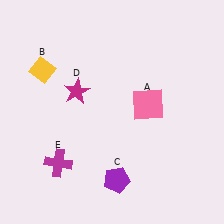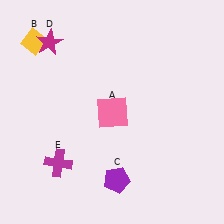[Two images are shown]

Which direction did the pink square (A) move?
The pink square (A) moved left.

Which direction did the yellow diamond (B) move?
The yellow diamond (B) moved up.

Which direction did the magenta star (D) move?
The magenta star (D) moved up.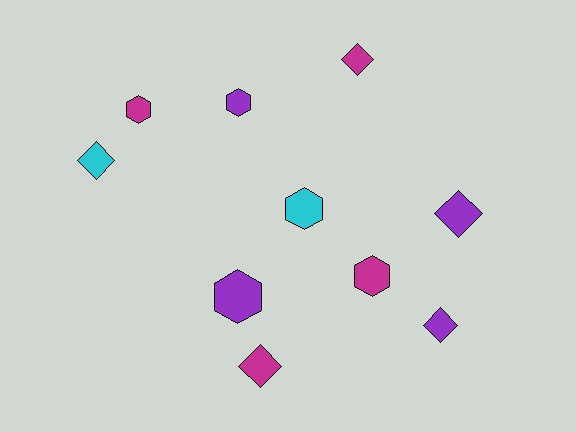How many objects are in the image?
There are 10 objects.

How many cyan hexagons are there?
There is 1 cyan hexagon.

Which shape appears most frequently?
Diamond, with 5 objects.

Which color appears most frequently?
Purple, with 4 objects.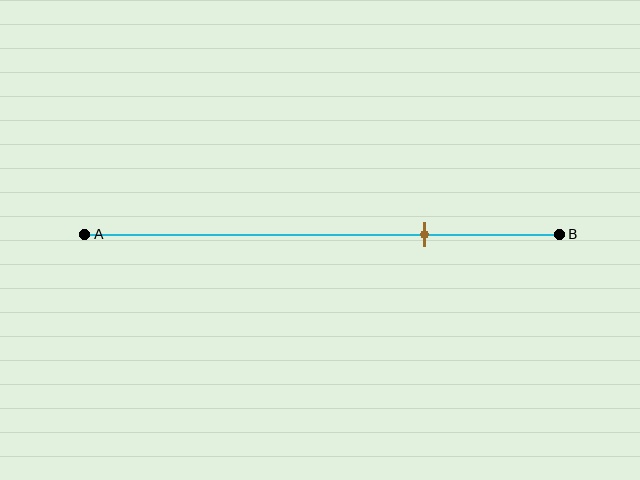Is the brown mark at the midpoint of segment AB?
No, the mark is at about 70% from A, not at the 50% midpoint.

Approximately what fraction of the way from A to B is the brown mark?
The brown mark is approximately 70% of the way from A to B.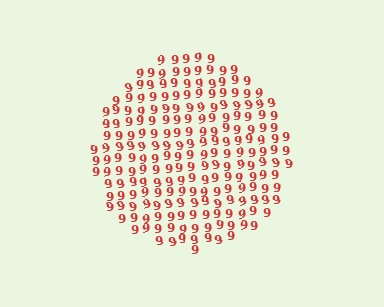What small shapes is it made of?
It is made of small digit 9's.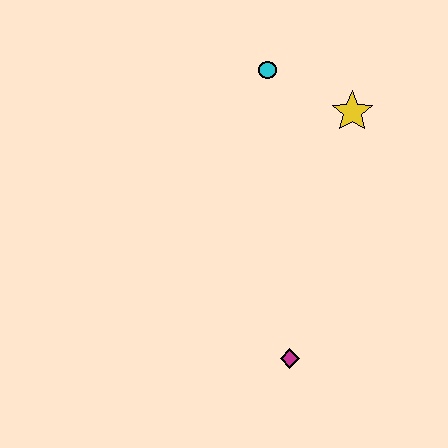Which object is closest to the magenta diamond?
The yellow star is closest to the magenta diamond.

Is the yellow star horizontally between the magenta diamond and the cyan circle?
No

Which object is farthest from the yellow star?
The magenta diamond is farthest from the yellow star.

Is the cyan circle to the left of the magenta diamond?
Yes